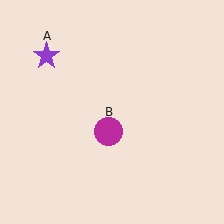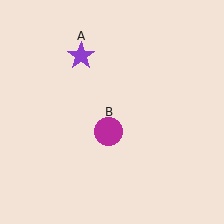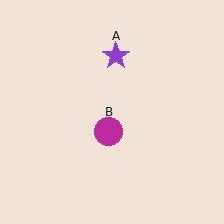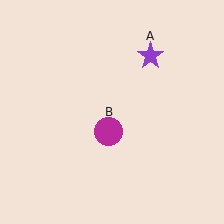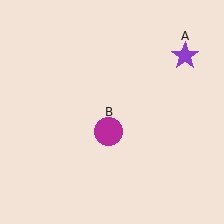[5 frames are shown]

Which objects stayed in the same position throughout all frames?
Magenta circle (object B) remained stationary.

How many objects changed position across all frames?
1 object changed position: purple star (object A).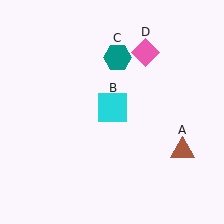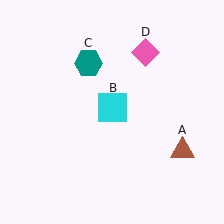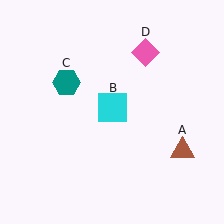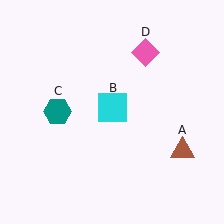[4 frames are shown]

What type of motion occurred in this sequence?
The teal hexagon (object C) rotated counterclockwise around the center of the scene.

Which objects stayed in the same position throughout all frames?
Brown triangle (object A) and cyan square (object B) and pink diamond (object D) remained stationary.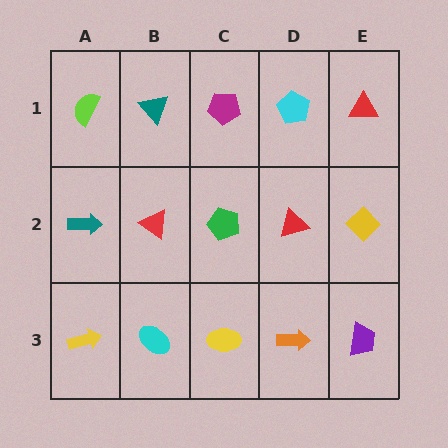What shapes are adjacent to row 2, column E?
A red triangle (row 1, column E), a purple trapezoid (row 3, column E), a red triangle (row 2, column D).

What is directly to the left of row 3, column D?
A yellow ellipse.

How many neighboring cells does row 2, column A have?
3.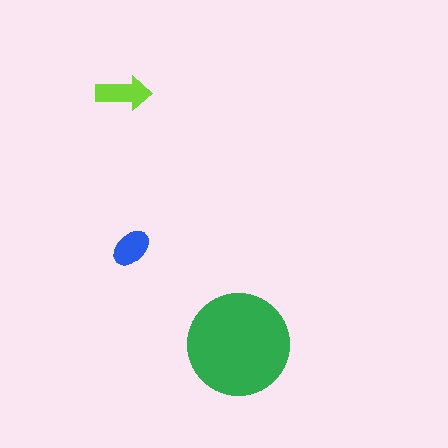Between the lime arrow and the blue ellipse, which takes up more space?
The lime arrow.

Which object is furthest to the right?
The green circle is rightmost.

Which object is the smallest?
The blue ellipse.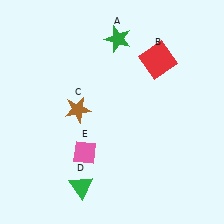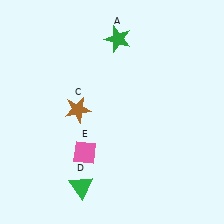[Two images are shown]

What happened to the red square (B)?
The red square (B) was removed in Image 2. It was in the top-right area of Image 1.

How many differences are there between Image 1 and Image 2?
There is 1 difference between the two images.